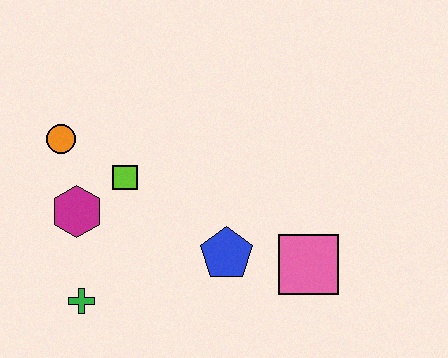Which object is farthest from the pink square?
The orange circle is farthest from the pink square.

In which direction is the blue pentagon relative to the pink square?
The blue pentagon is to the left of the pink square.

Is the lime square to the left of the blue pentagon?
Yes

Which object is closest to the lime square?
The magenta hexagon is closest to the lime square.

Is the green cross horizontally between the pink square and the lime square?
No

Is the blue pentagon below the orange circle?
Yes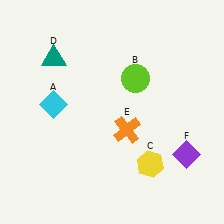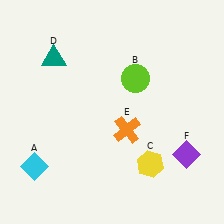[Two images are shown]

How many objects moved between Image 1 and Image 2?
1 object moved between the two images.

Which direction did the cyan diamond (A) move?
The cyan diamond (A) moved down.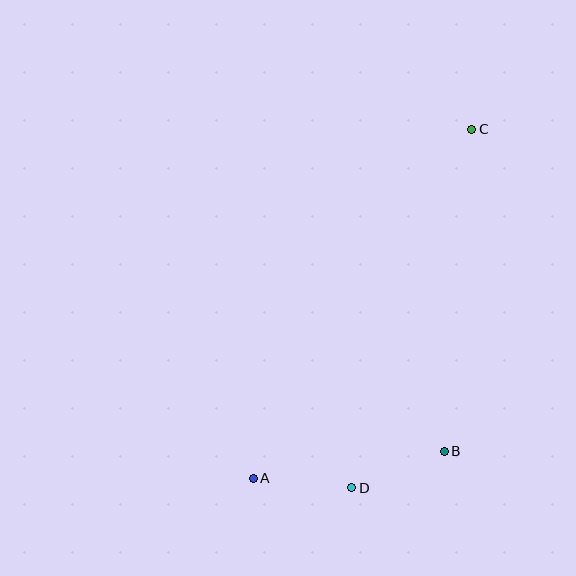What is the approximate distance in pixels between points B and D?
The distance between B and D is approximately 99 pixels.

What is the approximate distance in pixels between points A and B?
The distance between A and B is approximately 193 pixels.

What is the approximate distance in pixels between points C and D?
The distance between C and D is approximately 378 pixels.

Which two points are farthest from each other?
Points A and C are farthest from each other.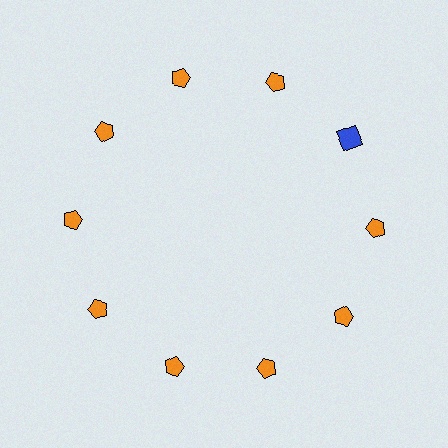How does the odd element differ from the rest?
It differs in both color (blue instead of orange) and shape (square instead of pentagon).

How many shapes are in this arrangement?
There are 10 shapes arranged in a ring pattern.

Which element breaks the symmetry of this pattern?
The blue square at roughly the 2 o'clock position breaks the symmetry. All other shapes are orange pentagons.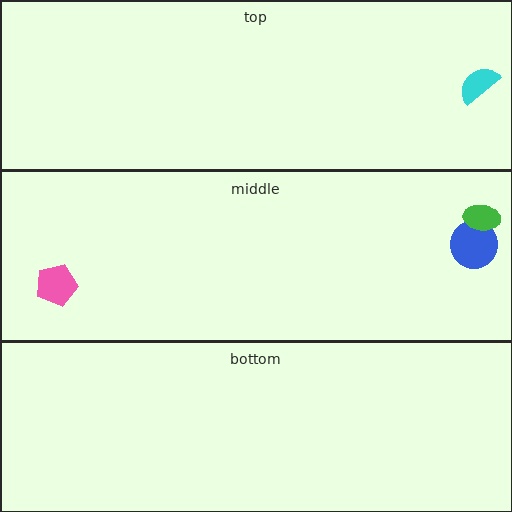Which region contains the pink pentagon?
The middle region.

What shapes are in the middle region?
The pink pentagon, the blue circle, the green ellipse.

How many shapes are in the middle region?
3.